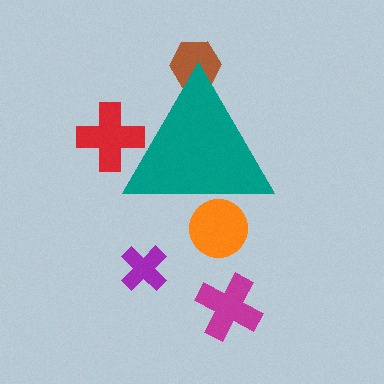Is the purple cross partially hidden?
No, the purple cross is fully visible.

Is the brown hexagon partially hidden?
Yes, the brown hexagon is partially hidden behind the teal triangle.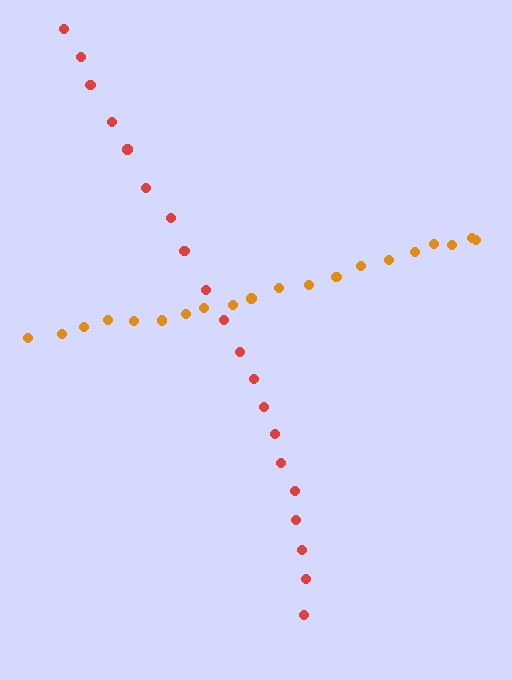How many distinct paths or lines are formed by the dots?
There are 2 distinct paths.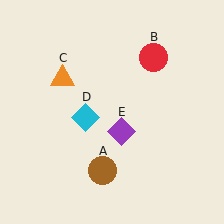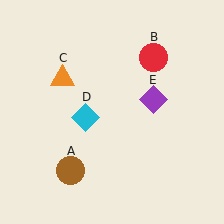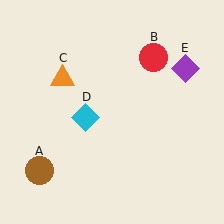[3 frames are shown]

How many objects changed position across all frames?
2 objects changed position: brown circle (object A), purple diamond (object E).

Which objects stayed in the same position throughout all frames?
Red circle (object B) and orange triangle (object C) and cyan diamond (object D) remained stationary.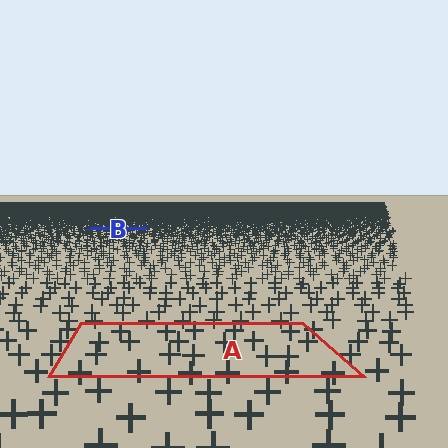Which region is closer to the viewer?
Region A is closer. The texture elements there are larger and more spread out.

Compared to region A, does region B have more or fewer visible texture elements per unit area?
Region B has more texture elements per unit area — they are packed more densely because it is farther away.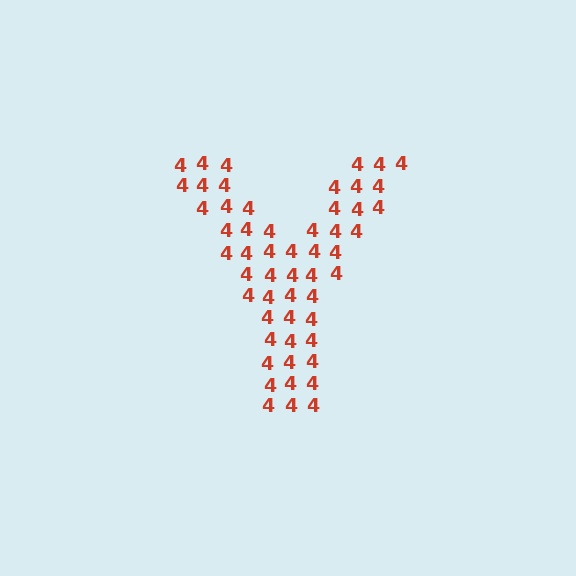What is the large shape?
The large shape is the letter Y.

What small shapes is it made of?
It is made of small digit 4's.